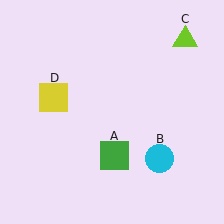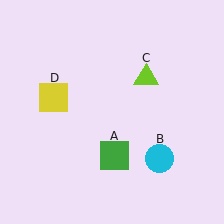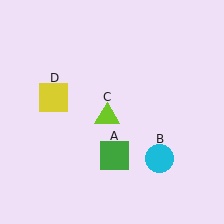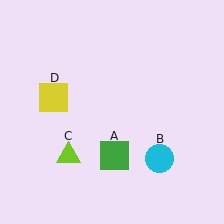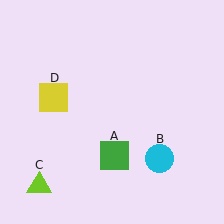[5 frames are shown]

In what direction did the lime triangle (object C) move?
The lime triangle (object C) moved down and to the left.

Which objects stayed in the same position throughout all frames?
Green square (object A) and cyan circle (object B) and yellow square (object D) remained stationary.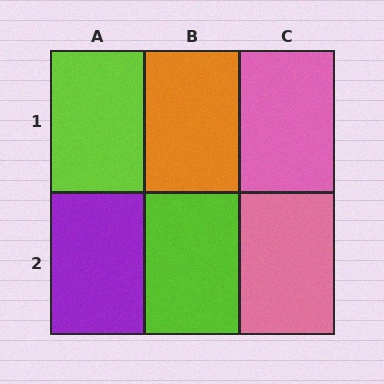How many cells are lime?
2 cells are lime.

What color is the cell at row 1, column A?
Lime.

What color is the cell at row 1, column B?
Orange.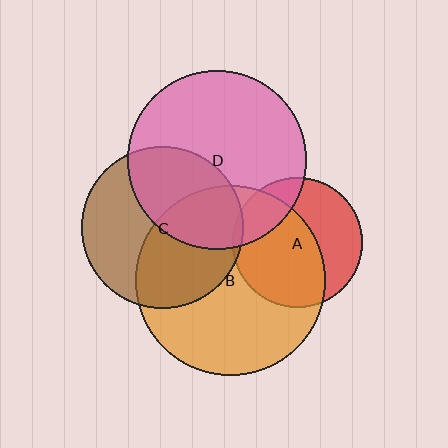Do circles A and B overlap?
Yes.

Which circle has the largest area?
Circle B (orange).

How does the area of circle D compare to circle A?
Approximately 1.9 times.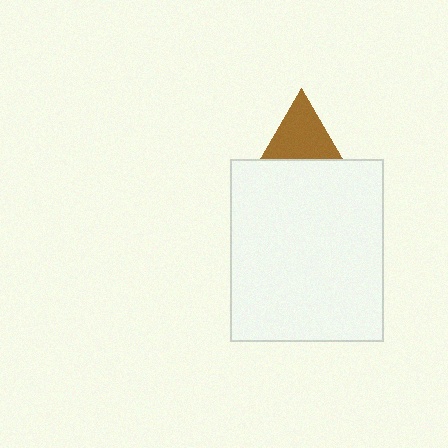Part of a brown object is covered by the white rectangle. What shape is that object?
It is a triangle.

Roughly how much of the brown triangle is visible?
About half of it is visible (roughly 64%).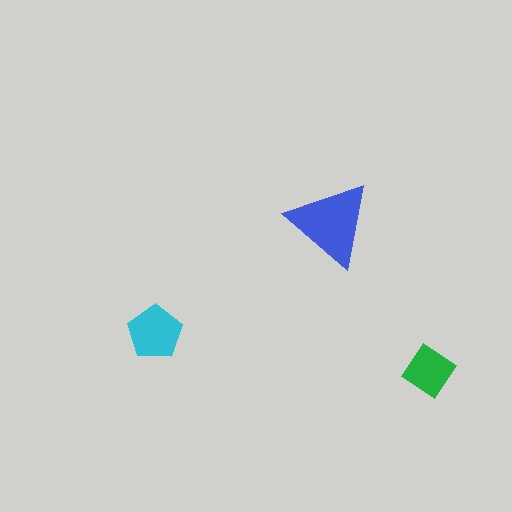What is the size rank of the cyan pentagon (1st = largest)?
2nd.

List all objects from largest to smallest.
The blue triangle, the cyan pentagon, the green diamond.